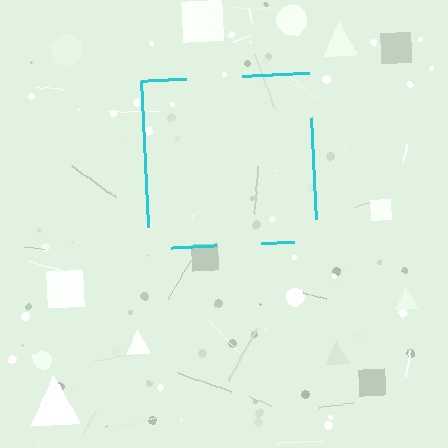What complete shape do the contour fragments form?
The contour fragments form a square.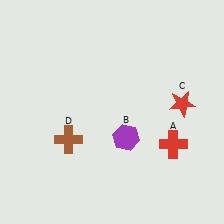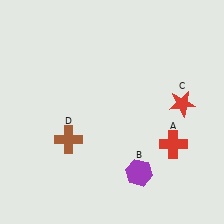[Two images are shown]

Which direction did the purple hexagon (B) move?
The purple hexagon (B) moved down.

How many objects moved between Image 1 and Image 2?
1 object moved between the two images.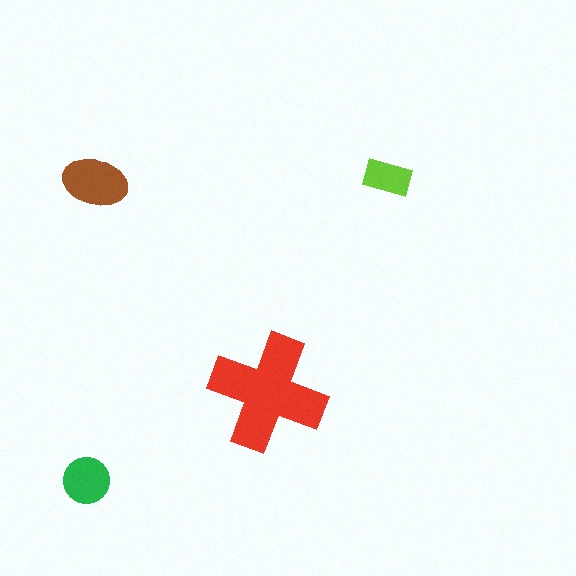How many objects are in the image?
There are 4 objects in the image.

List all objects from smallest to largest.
The lime rectangle, the green circle, the brown ellipse, the red cross.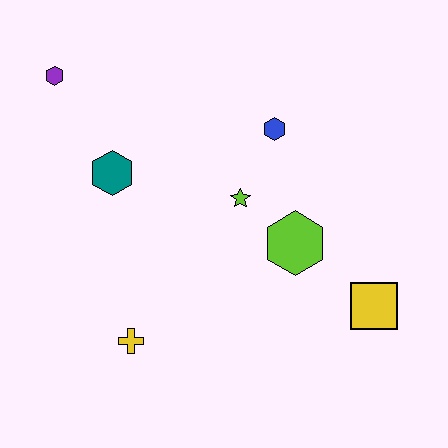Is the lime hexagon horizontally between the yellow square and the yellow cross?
Yes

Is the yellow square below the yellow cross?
No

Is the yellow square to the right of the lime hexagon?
Yes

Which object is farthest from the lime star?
The purple hexagon is farthest from the lime star.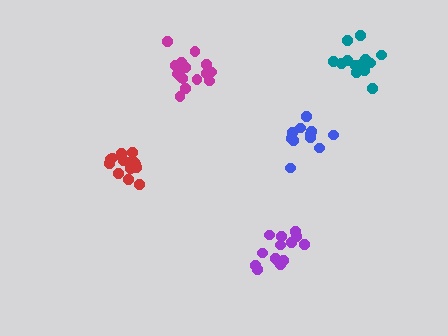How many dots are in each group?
Group 1: 13 dots, Group 2: 14 dots, Group 3: 12 dots, Group 4: 15 dots, Group 5: 14 dots (68 total).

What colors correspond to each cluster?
The clusters are colored: teal, red, blue, magenta, purple.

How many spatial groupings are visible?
There are 5 spatial groupings.